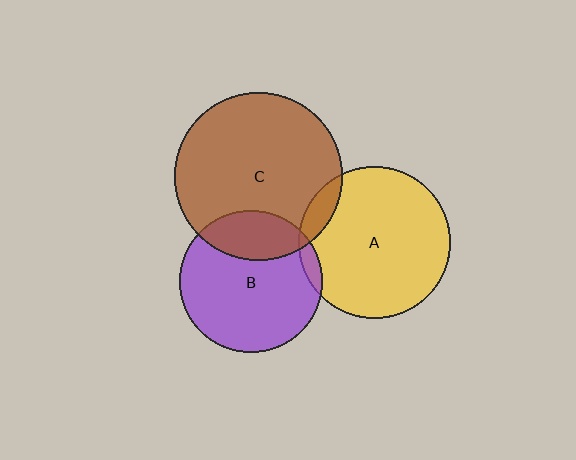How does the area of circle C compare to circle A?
Approximately 1.2 times.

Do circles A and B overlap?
Yes.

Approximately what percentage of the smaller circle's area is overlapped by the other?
Approximately 5%.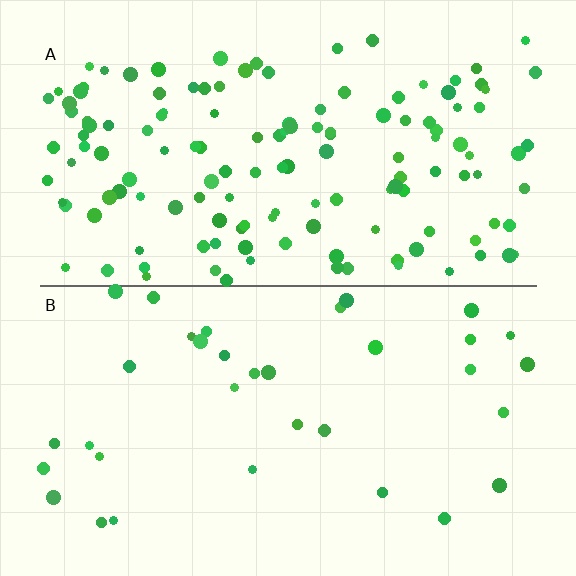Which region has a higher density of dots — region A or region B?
A (the top).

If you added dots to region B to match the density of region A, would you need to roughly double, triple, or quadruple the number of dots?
Approximately quadruple.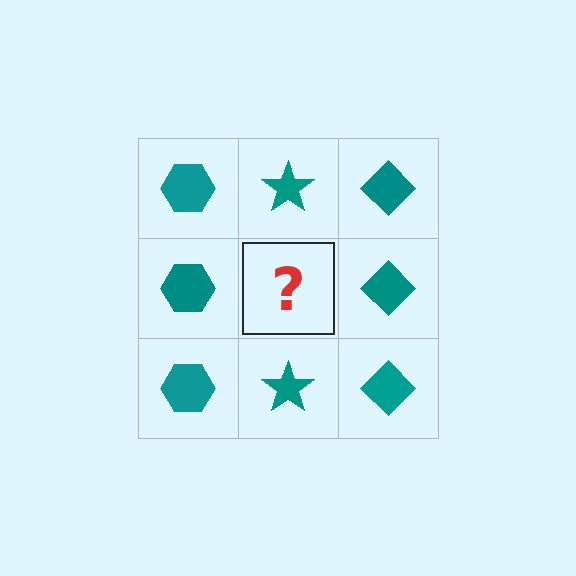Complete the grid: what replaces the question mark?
The question mark should be replaced with a teal star.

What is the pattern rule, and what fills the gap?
The rule is that each column has a consistent shape. The gap should be filled with a teal star.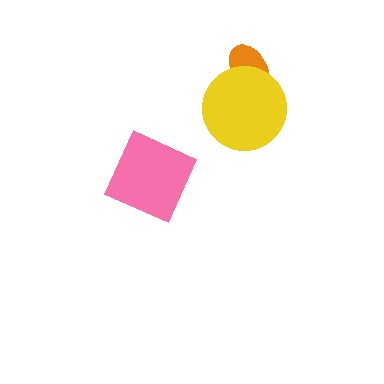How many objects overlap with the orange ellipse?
1 object overlaps with the orange ellipse.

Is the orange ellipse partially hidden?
Yes, it is partially covered by another shape.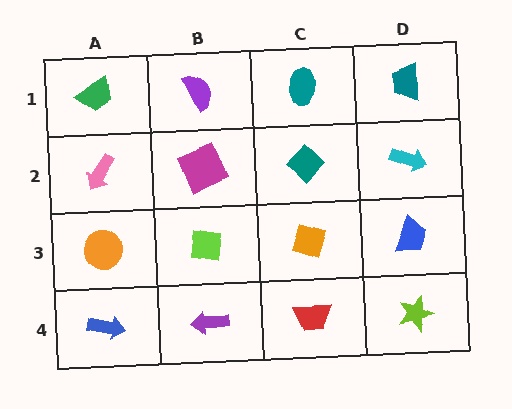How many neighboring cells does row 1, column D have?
2.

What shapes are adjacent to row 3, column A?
A pink arrow (row 2, column A), a blue arrow (row 4, column A), a lime square (row 3, column B).